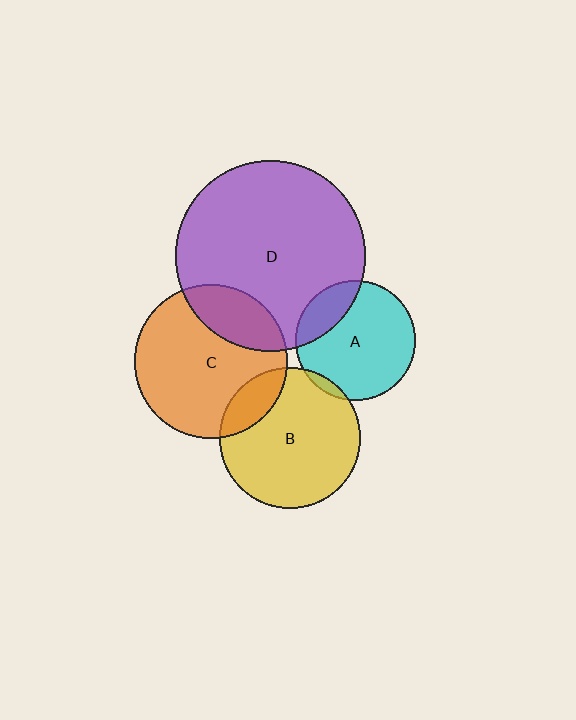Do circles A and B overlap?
Yes.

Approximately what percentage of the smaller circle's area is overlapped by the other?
Approximately 5%.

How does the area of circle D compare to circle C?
Approximately 1.5 times.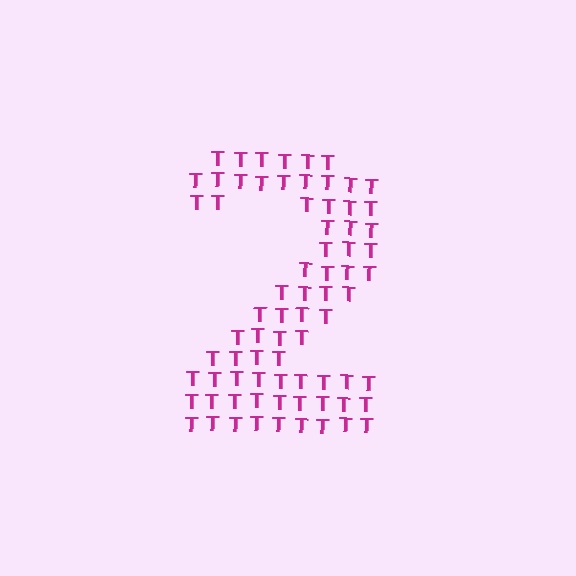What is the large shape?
The large shape is the digit 2.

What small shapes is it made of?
It is made of small letter T's.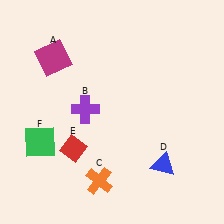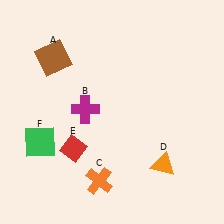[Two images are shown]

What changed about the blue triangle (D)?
In Image 1, D is blue. In Image 2, it changed to orange.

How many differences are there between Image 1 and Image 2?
There are 3 differences between the two images.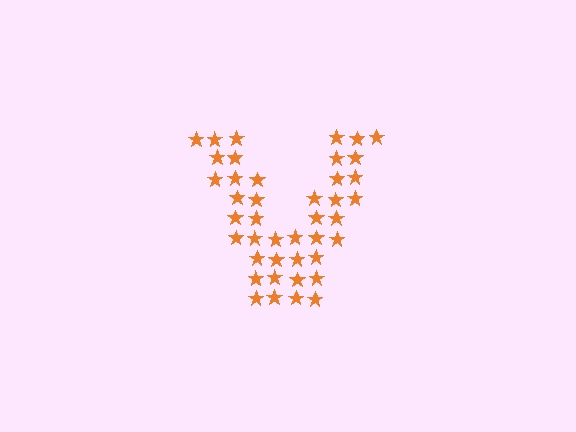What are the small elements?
The small elements are stars.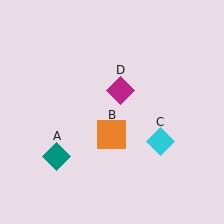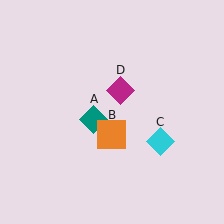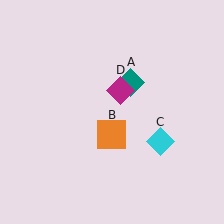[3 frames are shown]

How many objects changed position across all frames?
1 object changed position: teal diamond (object A).